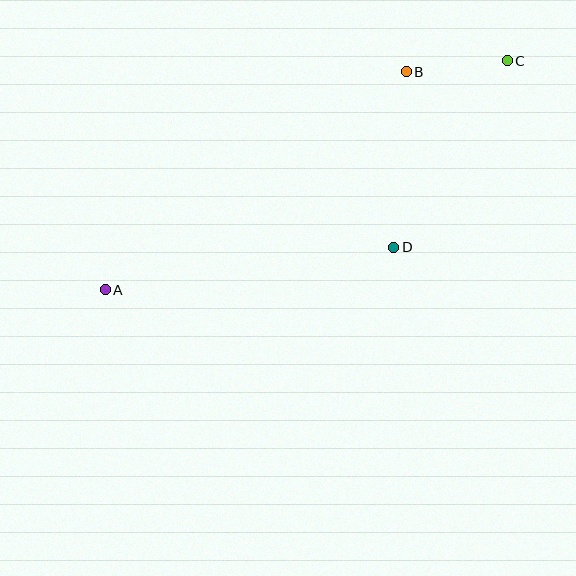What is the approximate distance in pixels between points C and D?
The distance between C and D is approximately 218 pixels.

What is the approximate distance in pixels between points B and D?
The distance between B and D is approximately 176 pixels.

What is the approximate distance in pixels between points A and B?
The distance between A and B is approximately 372 pixels.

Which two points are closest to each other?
Points B and C are closest to each other.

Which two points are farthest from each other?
Points A and C are farthest from each other.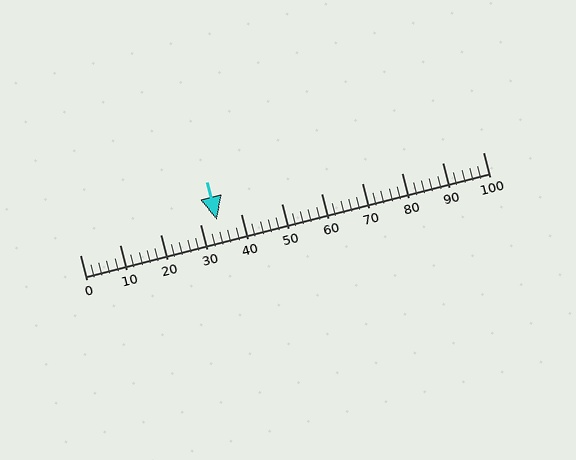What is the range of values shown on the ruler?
The ruler shows values from 0 to 100.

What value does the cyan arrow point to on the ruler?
The cyan arrow points to approximately 34.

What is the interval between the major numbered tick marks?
The major tick marks are spaced 10 units apart.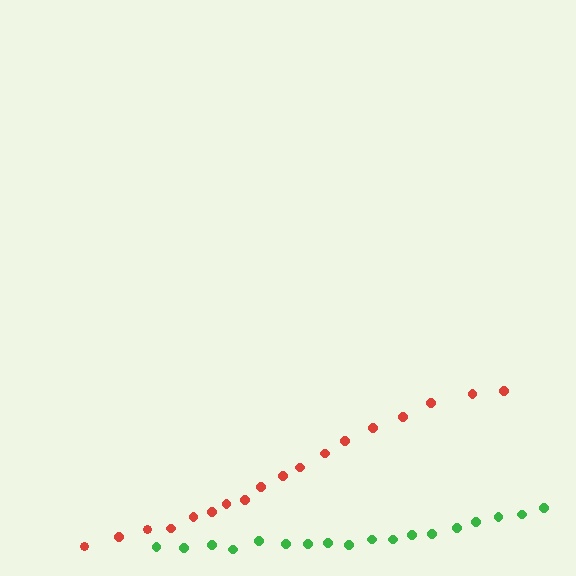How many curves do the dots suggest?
There are 2 distinct paths.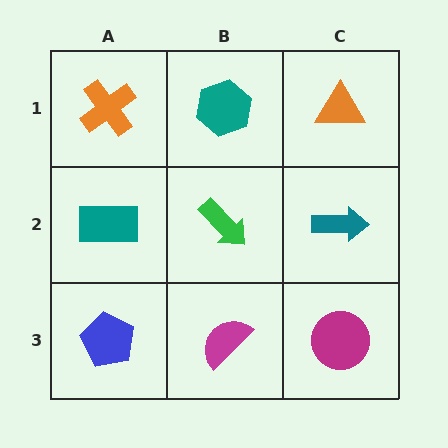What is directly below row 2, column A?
A blue pentagon.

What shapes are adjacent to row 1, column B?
A green arrow (row 2, column B), an orange cross (row 1, column A), an orange triangle (row 1, column C).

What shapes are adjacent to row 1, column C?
A teal arrow (row 2, column C), a teal hexagon (row 1, column B).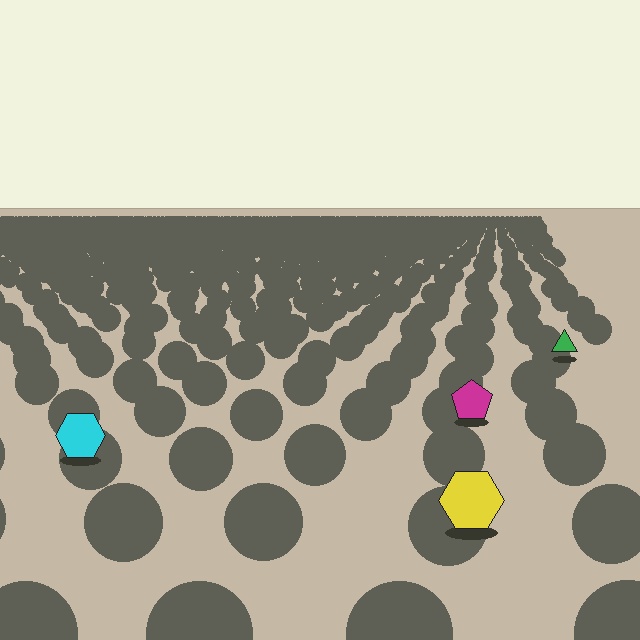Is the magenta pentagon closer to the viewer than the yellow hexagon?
No. The yellow hexagon is closer — you can tell from the texture gradient: the ground texture is coarser near it.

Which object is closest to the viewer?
The yellow hexagon is closest. The texture marks near it are larger and more spread out.